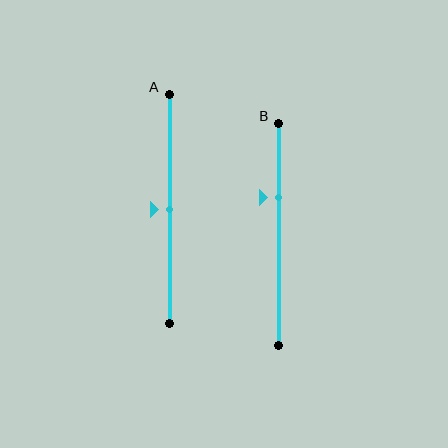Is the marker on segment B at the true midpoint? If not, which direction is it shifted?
No, the marker on segment B is shifted upward by about 16% of the segment length.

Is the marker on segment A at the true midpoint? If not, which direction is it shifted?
Yes, the marker on segment A is at the true midpoint.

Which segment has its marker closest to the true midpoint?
Segment A has its marker closest to the true midpoint.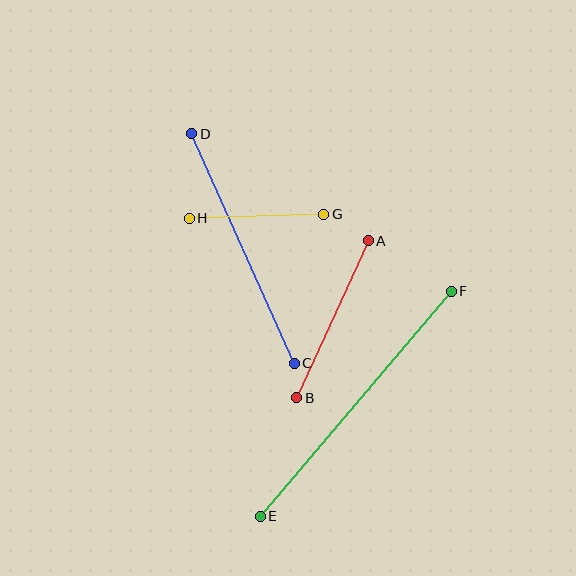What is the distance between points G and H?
The distance is approximately 134 pixels.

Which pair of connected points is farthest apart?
Points E and F are farthest apart.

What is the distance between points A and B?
The distance is approximately 173 pixels.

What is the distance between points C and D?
The distance is approximately 252 pixels.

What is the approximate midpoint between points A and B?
The midpoint is at approximately (333, 319) pixels.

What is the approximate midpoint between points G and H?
The midpoint is at approximately (257, 216) pixels.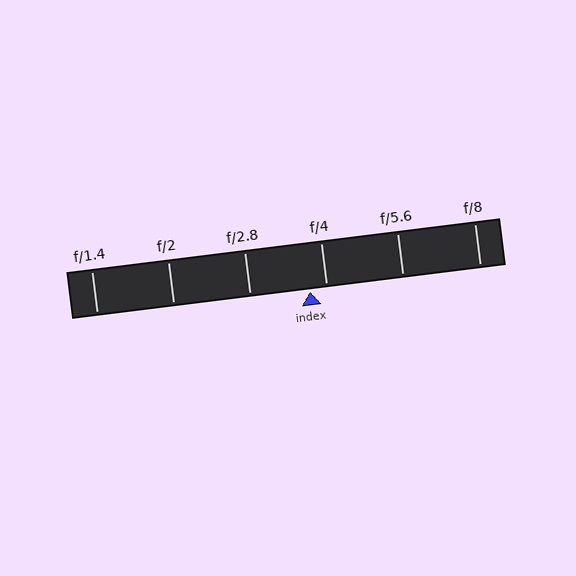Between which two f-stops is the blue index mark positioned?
The index mark is between f/2.8 and f/4.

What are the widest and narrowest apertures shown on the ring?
The widest aperture shown is f/1.4 and the narrowest is f/8.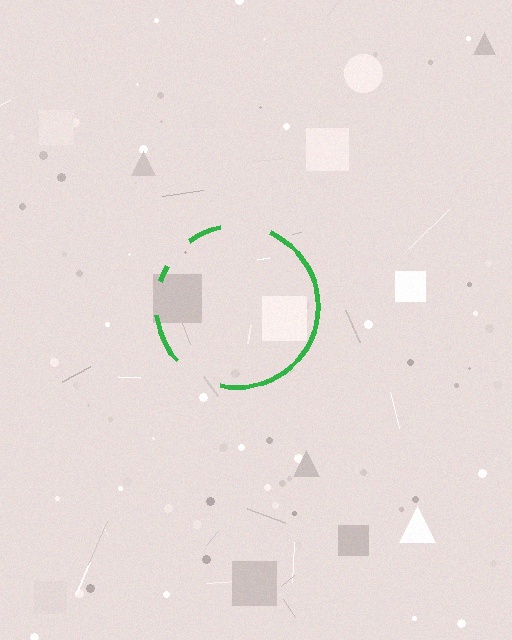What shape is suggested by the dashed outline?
The dashed outline suggests a circle.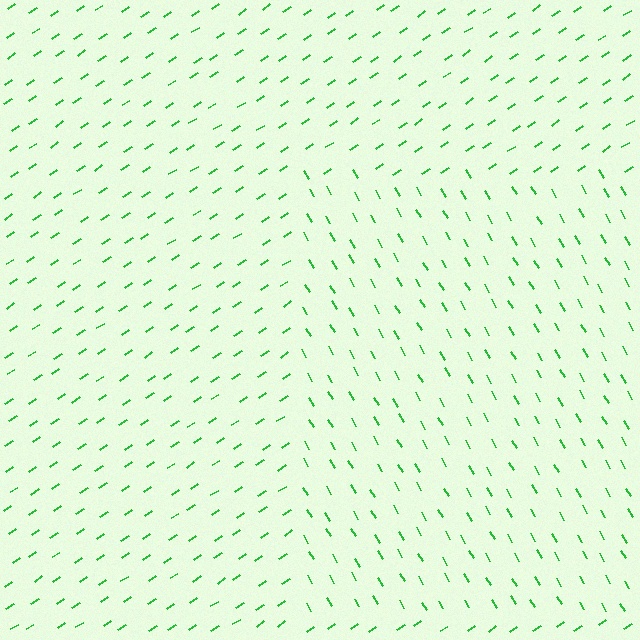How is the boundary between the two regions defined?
The boundary is defined purely by a change in line orientation (approximately 86 degrees difference). All lines are the same color and thickness.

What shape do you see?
I see a rectangle.